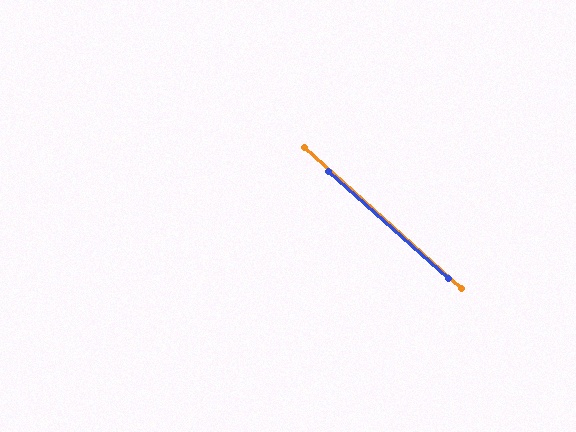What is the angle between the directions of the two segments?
Approximately 0 degrees.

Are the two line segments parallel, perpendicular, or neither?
Parallel — their directions differ by only 0.0°.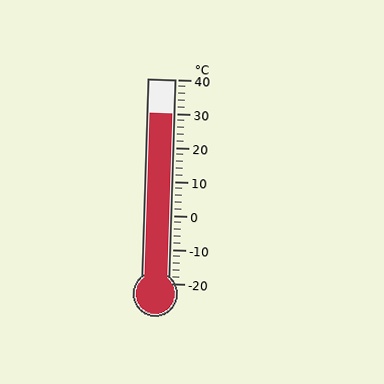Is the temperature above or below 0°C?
The temperature is above 0°C.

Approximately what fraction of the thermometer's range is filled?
The thermometer is filled to approximately 85% of its range.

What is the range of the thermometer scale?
The thermometer scale ranges from -20°C to 40°C.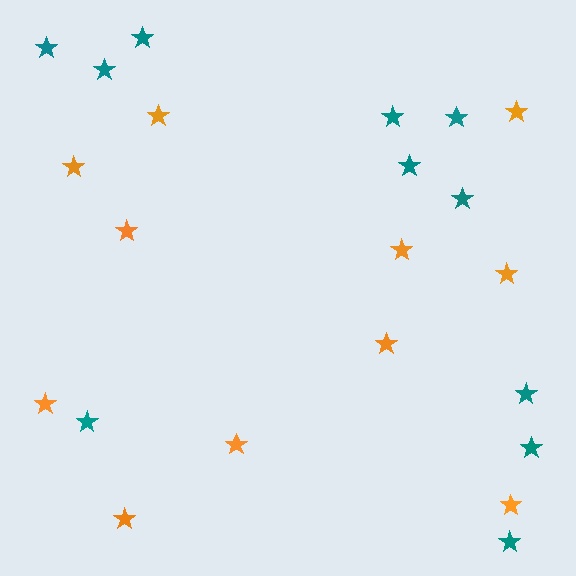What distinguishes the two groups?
There are 2 groups: one group of orange stars (11) and one group of teal stars (11).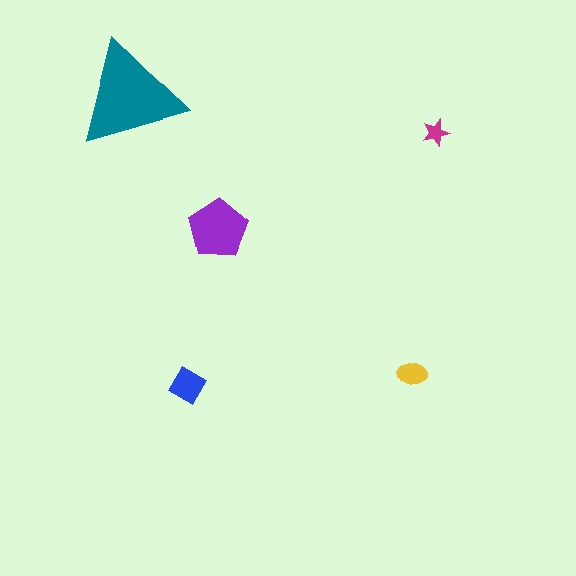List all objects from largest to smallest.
The teal triangle, the purple pentagon, the blue diamond, the yellow ellipse, the magenta star.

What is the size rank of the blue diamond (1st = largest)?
3rd.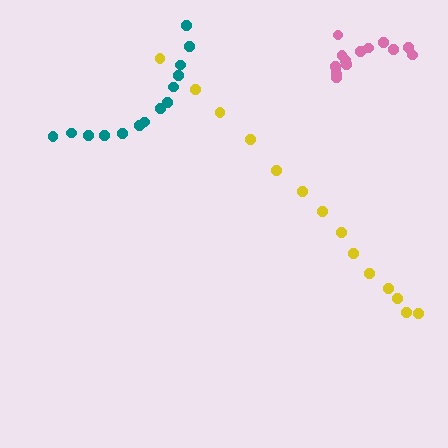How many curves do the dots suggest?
There are 3 distinct paths.